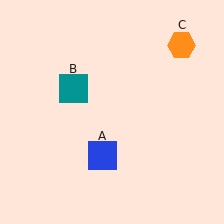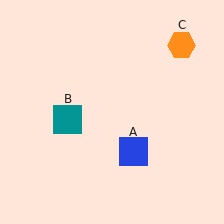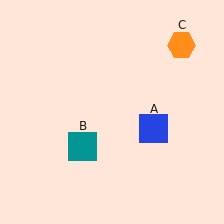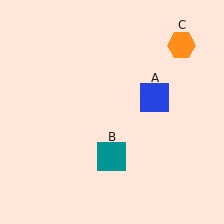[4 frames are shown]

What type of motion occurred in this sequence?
The blue square (object A), teal square (object B) rotated counterclockwise around the center of the scene.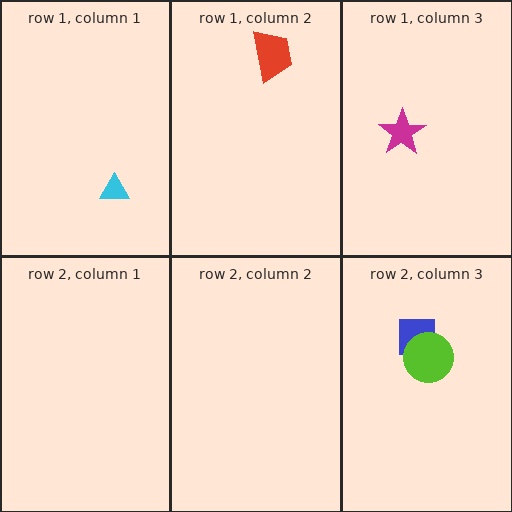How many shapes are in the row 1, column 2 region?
1.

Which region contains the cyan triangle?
The row 1, column 1 region.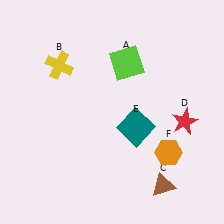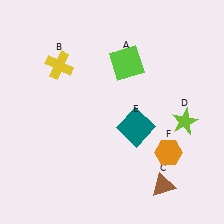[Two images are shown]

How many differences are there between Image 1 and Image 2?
There is 1 difference between the two images.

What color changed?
The star (D) changed from red in Image 1 to lime in Image 2.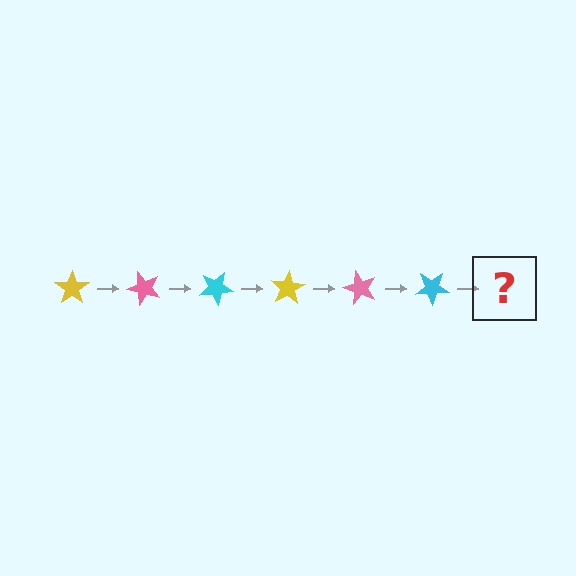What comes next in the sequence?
The next element should be a yellow star, rotated 300 degrees from the start.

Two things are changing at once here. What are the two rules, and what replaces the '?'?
The two rules are that it rotates 50 degrees each step and the color cycles through yellow, pink, and cyan. The '?' should be a yellow star, rotated 300 degrees from the start.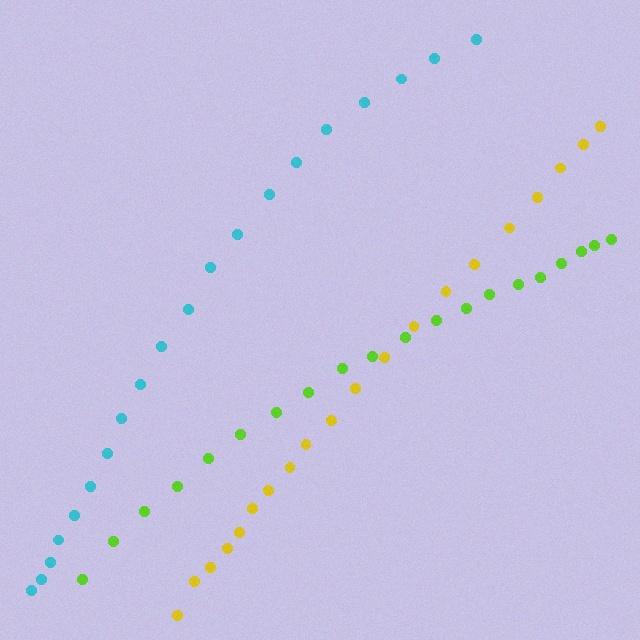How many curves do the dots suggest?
There are 3 distinct paths.